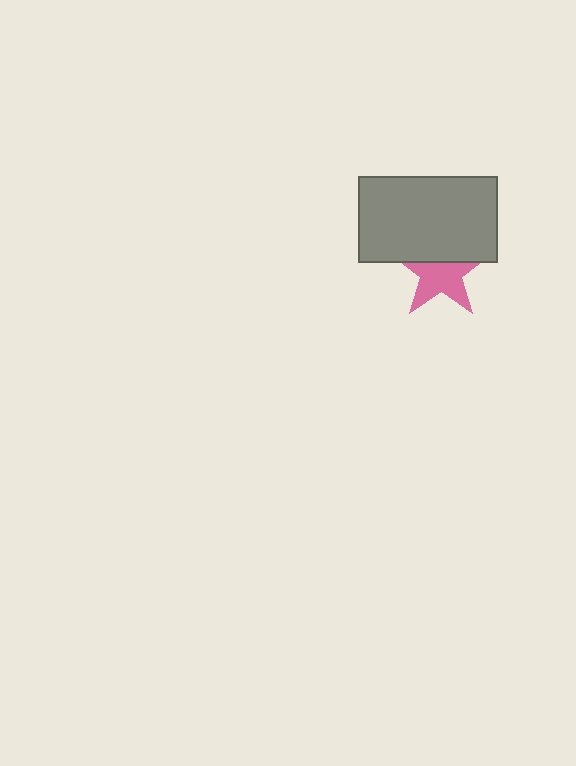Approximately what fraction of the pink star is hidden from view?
Roughly 40% of the pink star is hidden behind the gray rectangle.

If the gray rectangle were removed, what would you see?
You would see the complete pink star.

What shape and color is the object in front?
The object in front is a gray rectangle.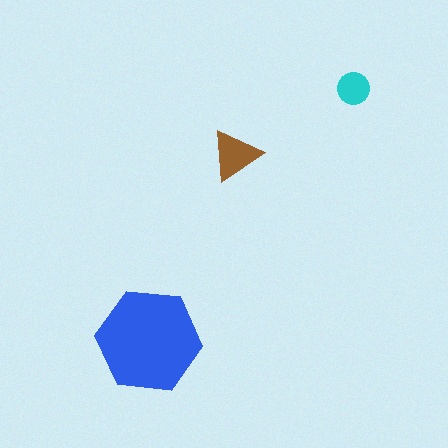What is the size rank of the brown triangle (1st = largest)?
2nd.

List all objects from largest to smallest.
The blue hexagon, the brown triangle, the cyan circle.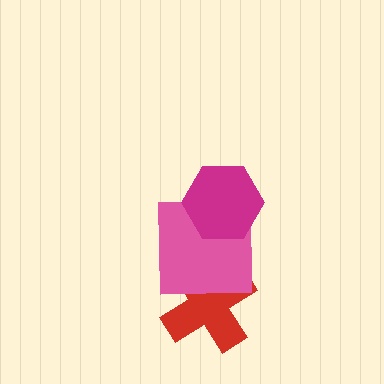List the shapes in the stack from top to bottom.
From top to bottom: the magenta hexagon, the pink square, the red cross.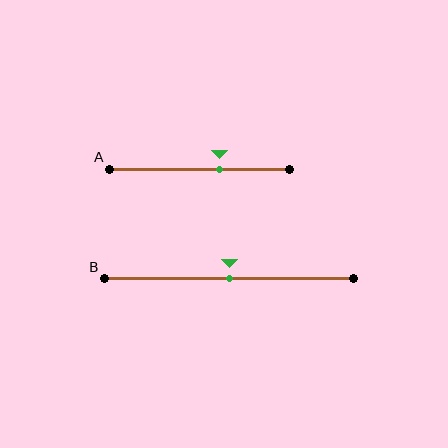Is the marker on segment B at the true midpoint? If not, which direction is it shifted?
Yes, the marker on segment B is at the true midpoint.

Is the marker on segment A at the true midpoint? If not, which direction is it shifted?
No, the marker on segment A is shifted to the right by about 11% of the segment length.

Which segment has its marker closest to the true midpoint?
Segment B has its marker closest to the true midpoint.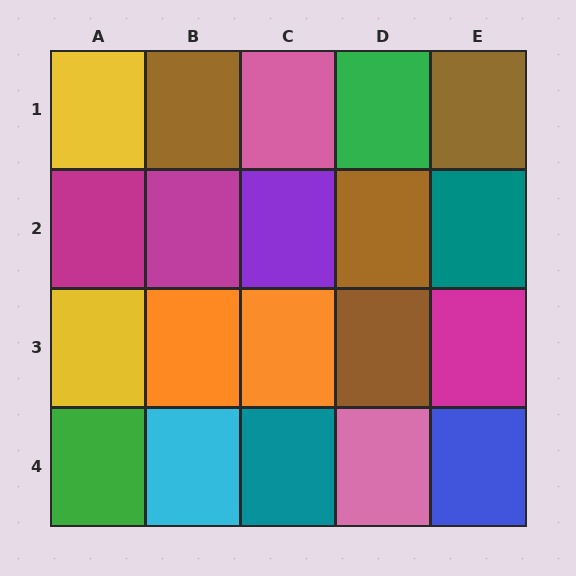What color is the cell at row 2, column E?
Teal.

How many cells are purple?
1 cell is purple.